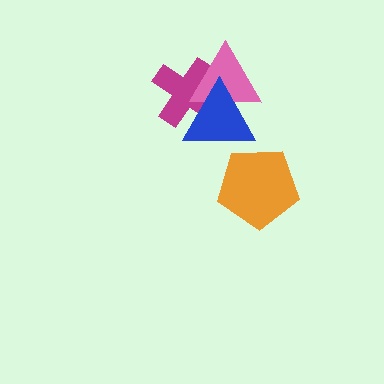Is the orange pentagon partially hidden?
No, no other shape covers it.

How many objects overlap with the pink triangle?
2 objects overlap with the pink triangle.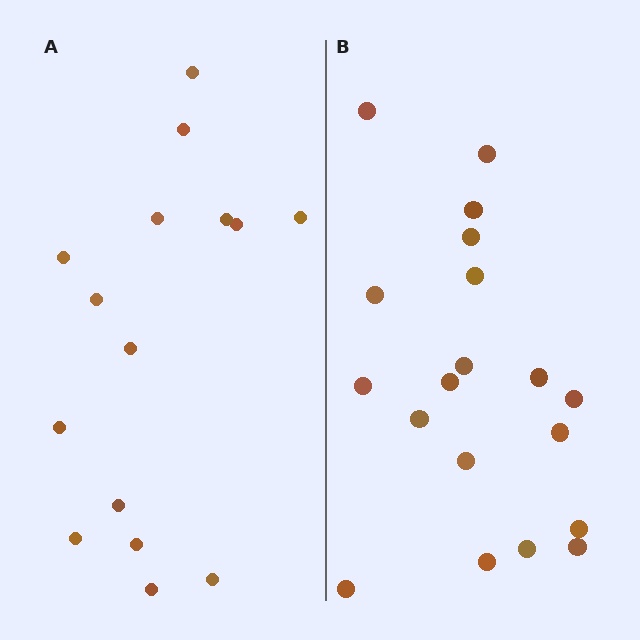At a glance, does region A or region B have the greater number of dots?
Region B (the right region) has more dots.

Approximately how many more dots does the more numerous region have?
Region B has about 4 more dots than region A.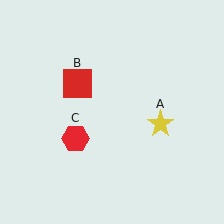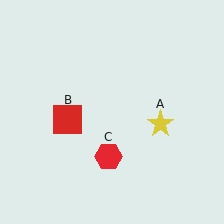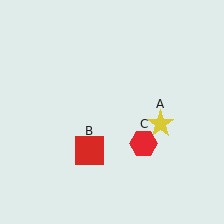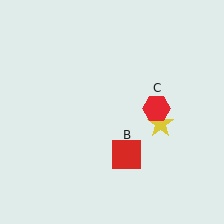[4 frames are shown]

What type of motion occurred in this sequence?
The red square (object B), red hexagon (object C) rotated counterclockwise around the center of the scene.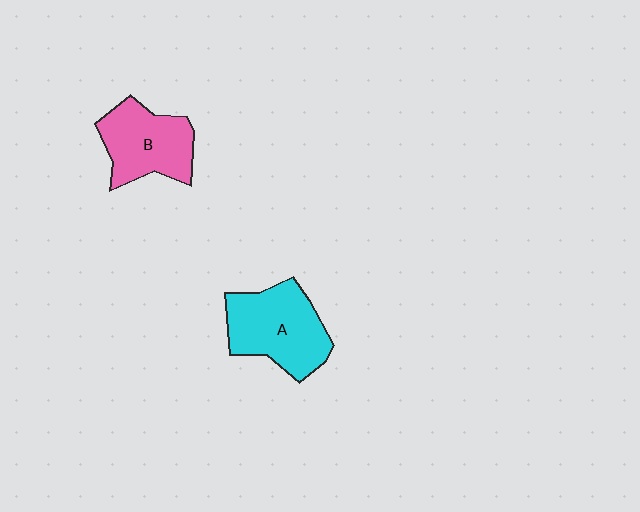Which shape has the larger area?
Shape A (cyan).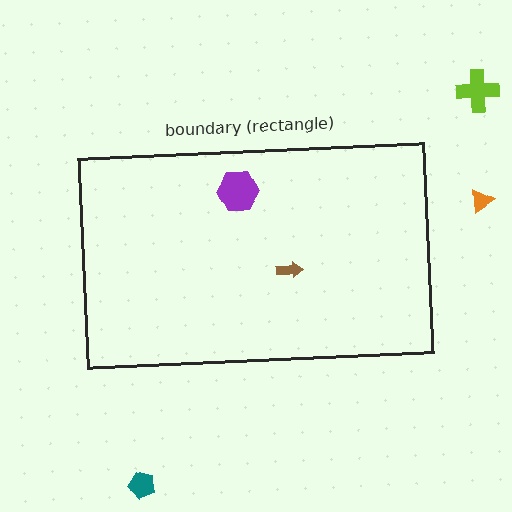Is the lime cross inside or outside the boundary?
Outside.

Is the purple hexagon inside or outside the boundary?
Inside.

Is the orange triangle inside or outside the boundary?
Outside.